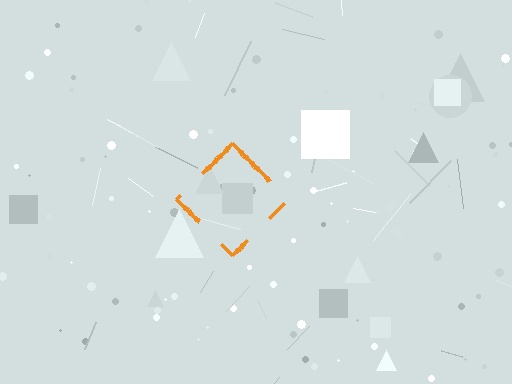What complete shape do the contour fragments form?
The contour fragments form a diamond.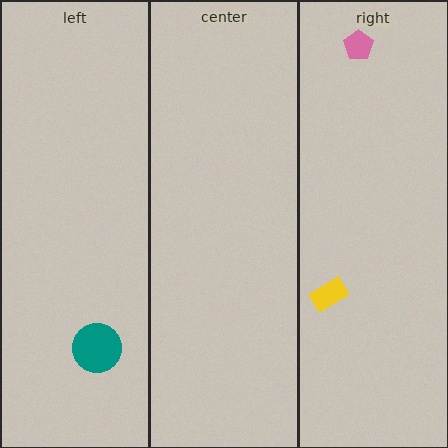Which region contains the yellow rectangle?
The right region.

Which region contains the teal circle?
The left region.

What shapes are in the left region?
The teal circle.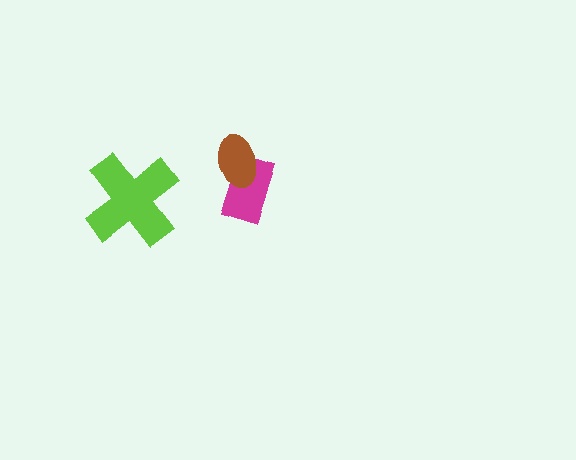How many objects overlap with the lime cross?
0 objects overlap with the lime cross.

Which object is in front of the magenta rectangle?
The brown ellipse is in front of the magenta rectangle.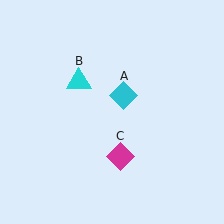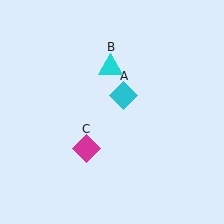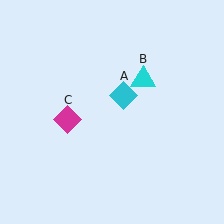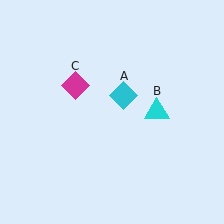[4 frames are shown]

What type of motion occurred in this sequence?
The cyan triangle (object B), magenta diamond (object C) rotated clockwise around the center of the scene.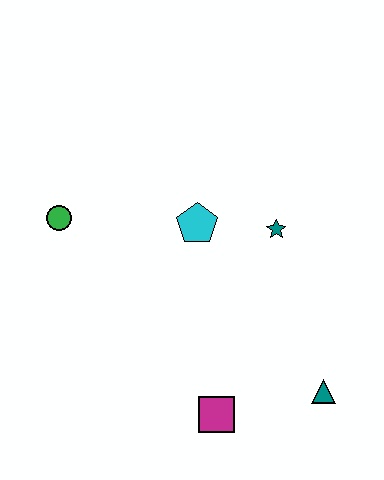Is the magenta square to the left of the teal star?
Yes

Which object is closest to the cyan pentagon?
The teal star is closest to the cyan pentagon.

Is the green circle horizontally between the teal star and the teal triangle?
No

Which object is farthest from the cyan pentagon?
The teal triangle is farthest from the cyan pentagon.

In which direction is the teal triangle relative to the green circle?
The teal triangle is to the right of the green circle.